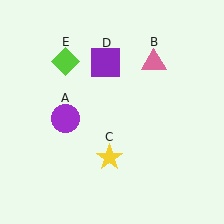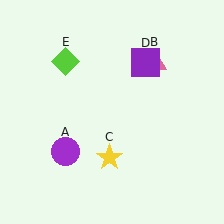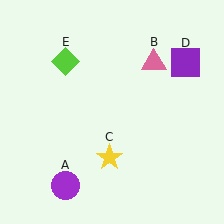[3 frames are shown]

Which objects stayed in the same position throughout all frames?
Pink triangle (object B) and yellow star (object C) and lime diamond (object E) remained stationary.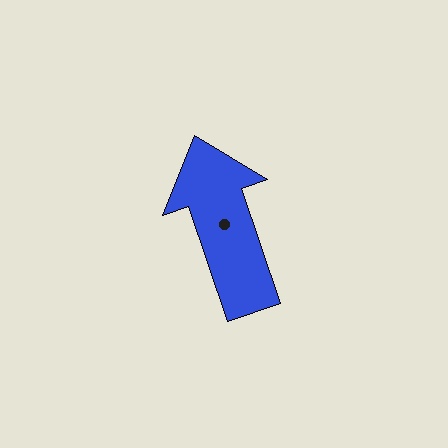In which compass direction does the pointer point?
North.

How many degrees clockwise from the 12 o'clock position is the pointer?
Approximately 341 degrees.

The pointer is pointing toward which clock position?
Roughly 11 o'clock.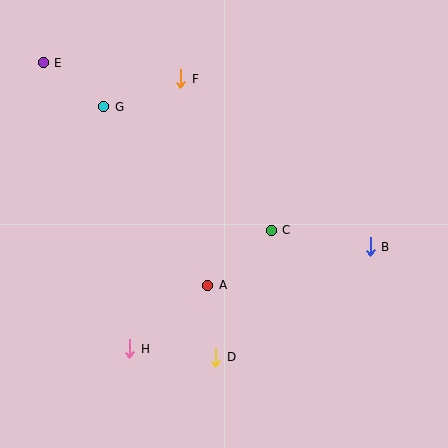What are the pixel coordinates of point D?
Point D is at (216, 357).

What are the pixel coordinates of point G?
Point G is at (104, 107).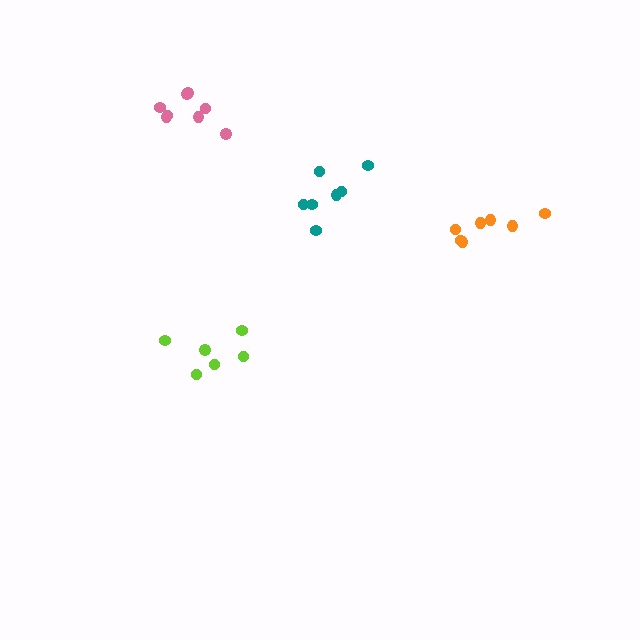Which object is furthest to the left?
The pink cluster is leftmost.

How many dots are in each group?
Group 1: 8 dots, Group 2: 6 dots, Group 3: 7 dots, Group 4: 7 dots (28 total).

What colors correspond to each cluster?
The clusters are colored: pink, lime, orange, teal.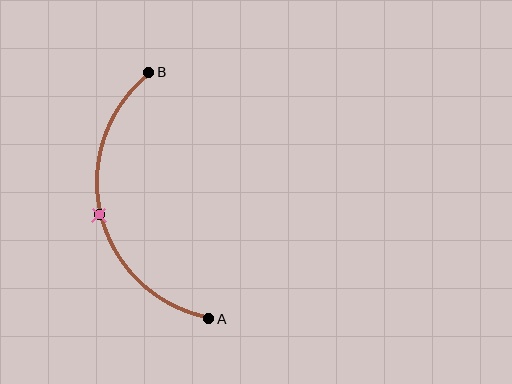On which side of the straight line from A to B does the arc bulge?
The arc bulges to the left of the straight line connecting A and B.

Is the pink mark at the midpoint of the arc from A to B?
Yes. The pink mark lies on the arc at equal arc-length from both A and B — it is the arc midpoint.